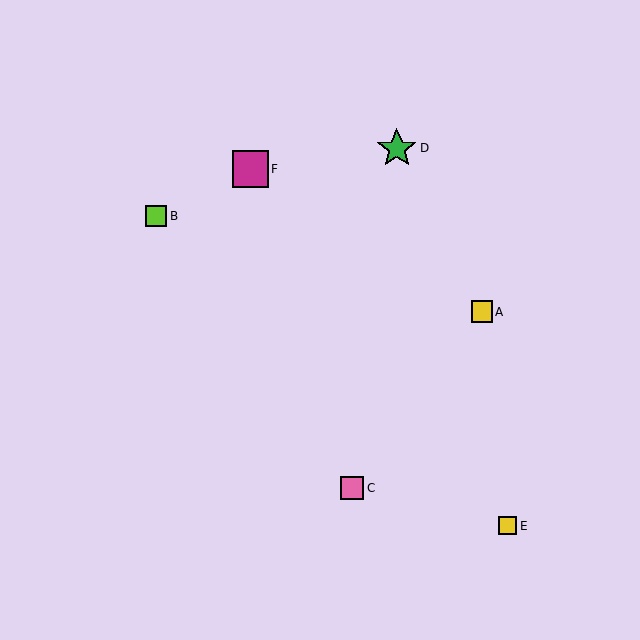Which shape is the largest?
The green star (labeled D) is the largest.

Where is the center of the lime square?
The center of the lime square is at (156, 216).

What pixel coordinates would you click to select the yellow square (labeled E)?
Click at (508, 526) to select the yellow square E.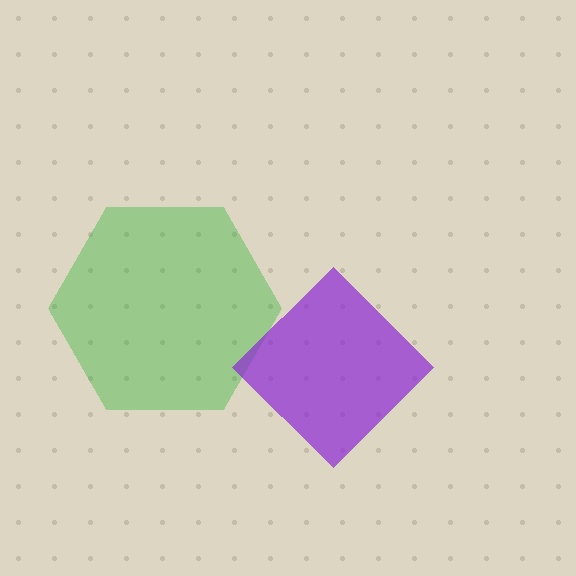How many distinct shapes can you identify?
There are 2 distinct shapes: a green hexagon, a purple diamond.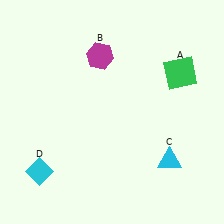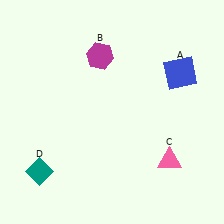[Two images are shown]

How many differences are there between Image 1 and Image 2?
There are 3 differences between the two images.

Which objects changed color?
A changed from green to blue. C changed from cyan to pink. D changed from cyan to teal.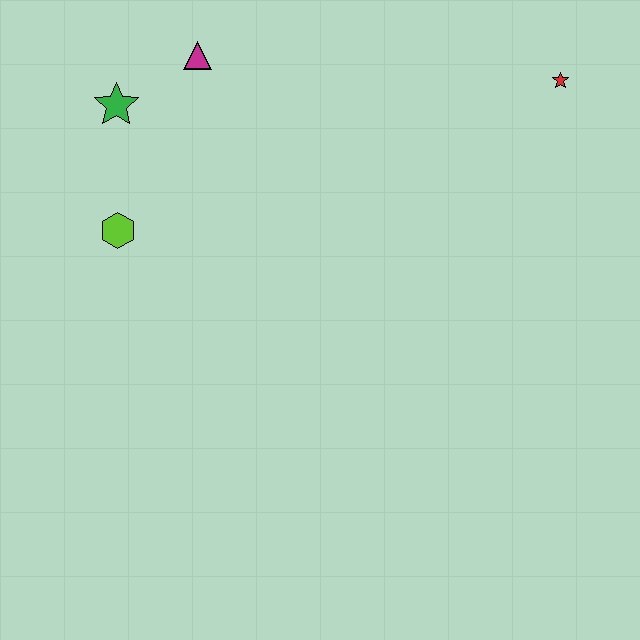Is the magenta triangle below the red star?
No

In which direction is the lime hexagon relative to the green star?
The lime hexagon is below the green star.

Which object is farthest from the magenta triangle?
The red star is farthest from the magenta triangle.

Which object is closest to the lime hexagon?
The green star is closest to the lime hexagon.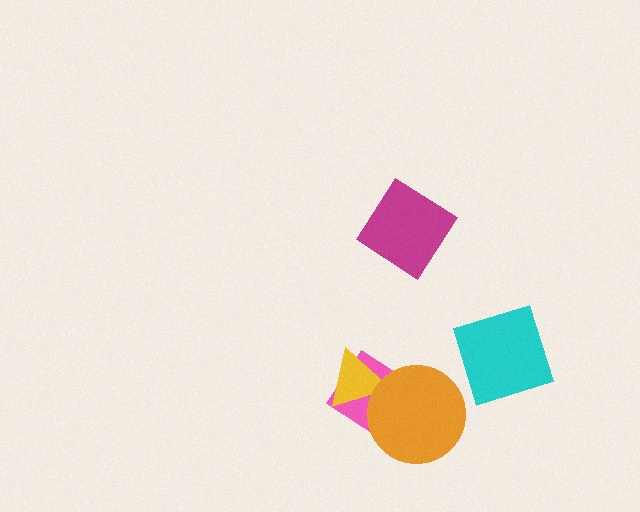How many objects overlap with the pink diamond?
2 objects overlap with the pink diamond.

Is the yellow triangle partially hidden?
Yes, it is partially covered by another shape.